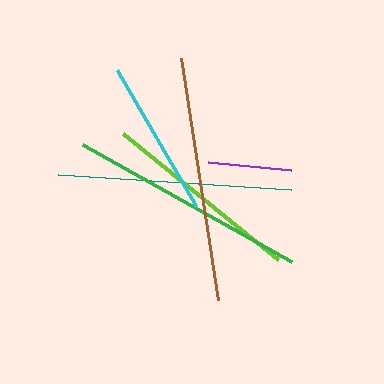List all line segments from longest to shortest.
From longest to shortest: brown, green, teal, lime, cyan, purple.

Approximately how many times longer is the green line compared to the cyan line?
The green line is approximately 1.5 times the length of the cyan line.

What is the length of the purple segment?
The purple segment is approximately 84 pixels long.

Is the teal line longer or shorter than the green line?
The green line is longer than the teal line.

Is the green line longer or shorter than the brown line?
The brown line is longer than the green line.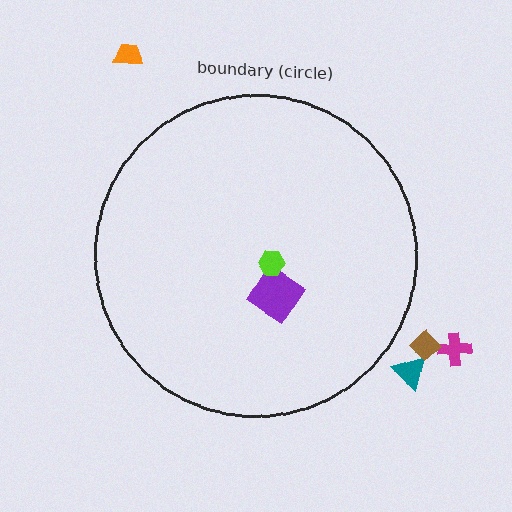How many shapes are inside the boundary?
2 inside, 4 outside.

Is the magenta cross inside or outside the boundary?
Outside.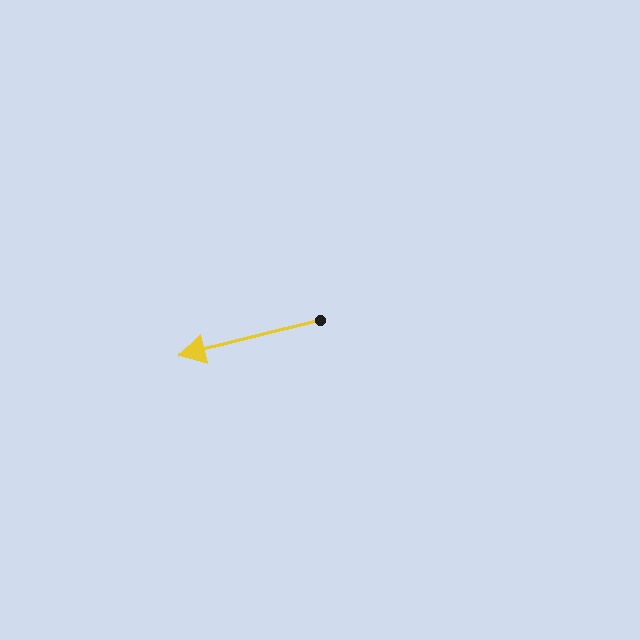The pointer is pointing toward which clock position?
Roughly 9 o'clock.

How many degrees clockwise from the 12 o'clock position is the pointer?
Approximately 256 degrees.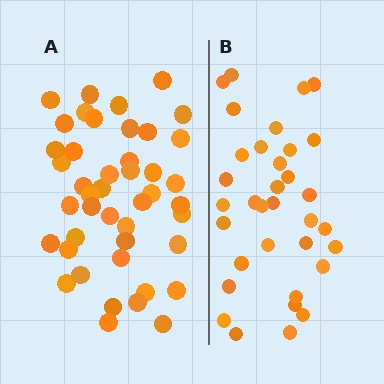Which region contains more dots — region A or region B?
Region A (the left region) has more dots.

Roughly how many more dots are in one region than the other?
Region A has roughly 10 or so more dots than region B.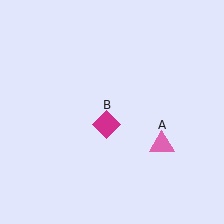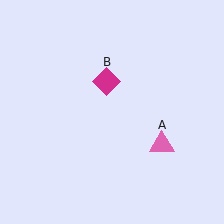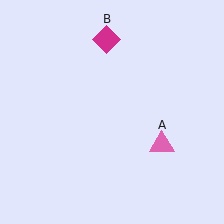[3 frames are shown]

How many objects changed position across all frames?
1 object changed position: magenta diamond (object B).